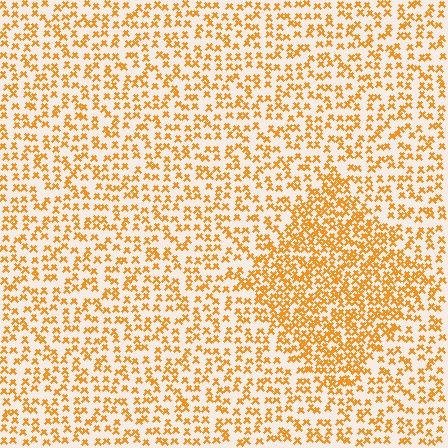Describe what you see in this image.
The image contains small orange elements arranged at two different densities. A diamond-shaped region is visible where the elements are more densely packed than the surrounding area.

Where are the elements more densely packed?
The elements are more densely packed inside the diamond boundary.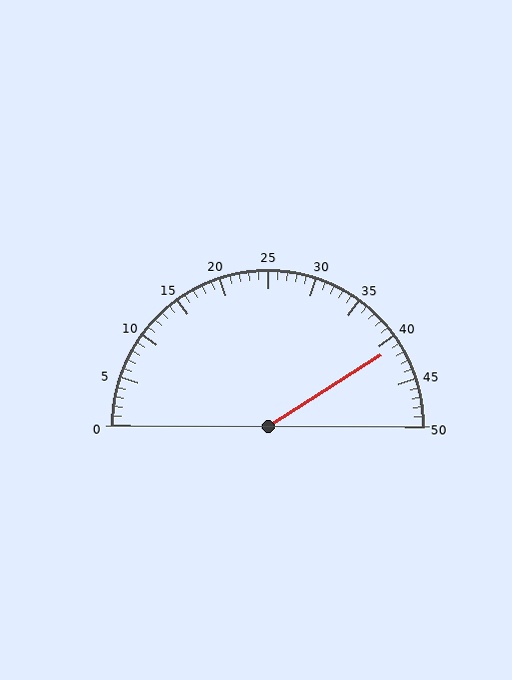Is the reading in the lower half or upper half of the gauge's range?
The reading is in the upper half of the range (0 to 50).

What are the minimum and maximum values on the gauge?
The gauge ranges from 0 to 50.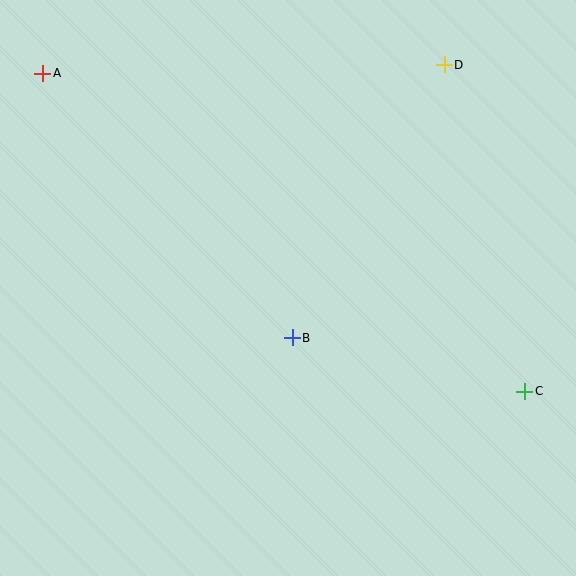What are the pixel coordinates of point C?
Point C is at (525, 391).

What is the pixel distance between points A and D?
The distance between A and D is 401 pixels.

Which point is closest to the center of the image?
Point B at (292, 338) is closest to the center.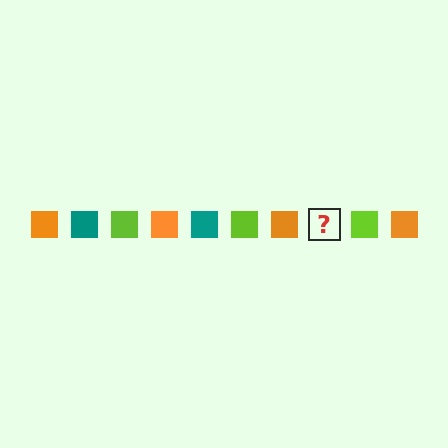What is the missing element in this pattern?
The missing element is a teal square.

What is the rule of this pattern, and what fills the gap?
The rule is that the pattern cycles through orange, teal, lime squares. The gap should be filled with a teal square.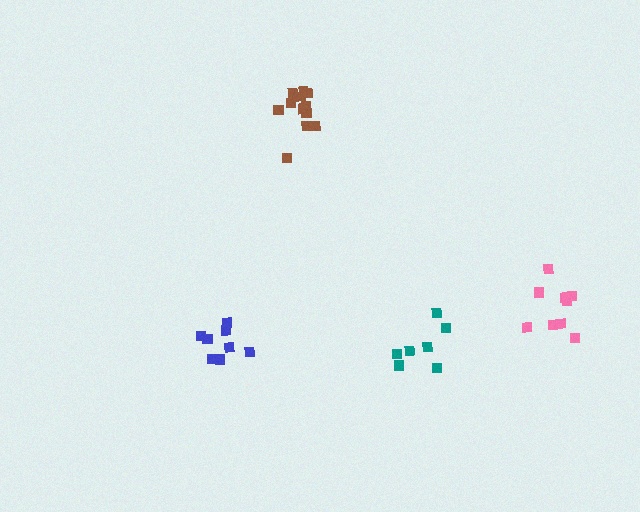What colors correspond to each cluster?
The clusters are colored: teal, pink, blue, brown.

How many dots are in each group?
Group 1: 7 dots, Group 2: 9 dots, Group 3: 8 dots, Group 4: 12 dots (36 total).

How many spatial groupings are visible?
There are 4 spatial groupings.